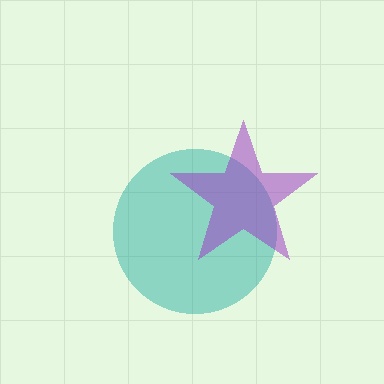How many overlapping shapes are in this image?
There are 2 overlapping shapes in the image.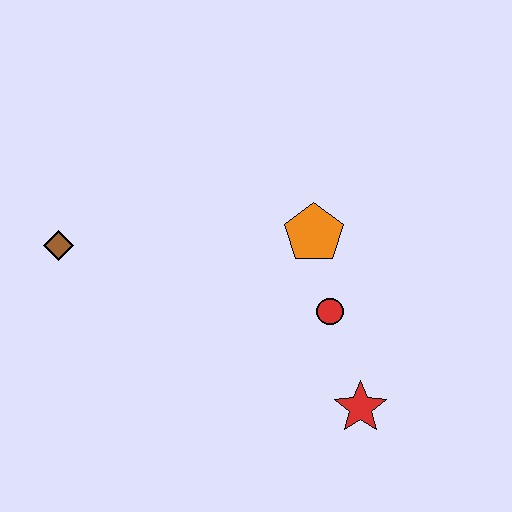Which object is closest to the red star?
The red circle is closest to the red star.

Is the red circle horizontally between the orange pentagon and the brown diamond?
No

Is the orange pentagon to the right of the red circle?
No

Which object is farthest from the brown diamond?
The red star is farthest from the brown diamond.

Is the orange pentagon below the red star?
No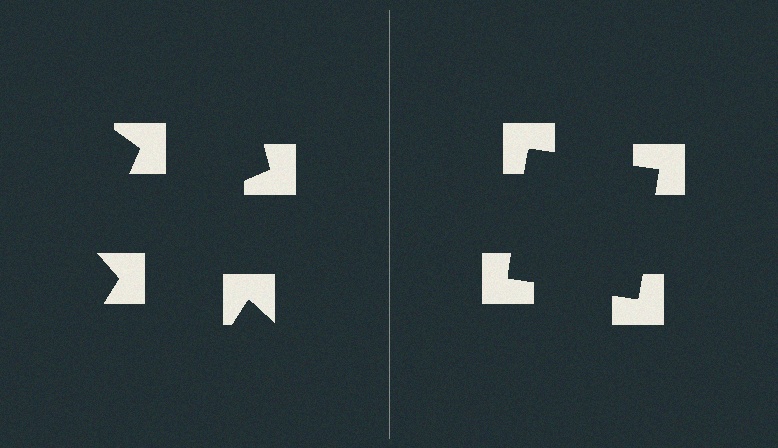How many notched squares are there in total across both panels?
8 — 4 on each side.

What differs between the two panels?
The notched squares are positioned identically on both sides; only the wedge orientations differ. On the right they align to a square; on the left they are misaligned.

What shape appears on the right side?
An illusory square.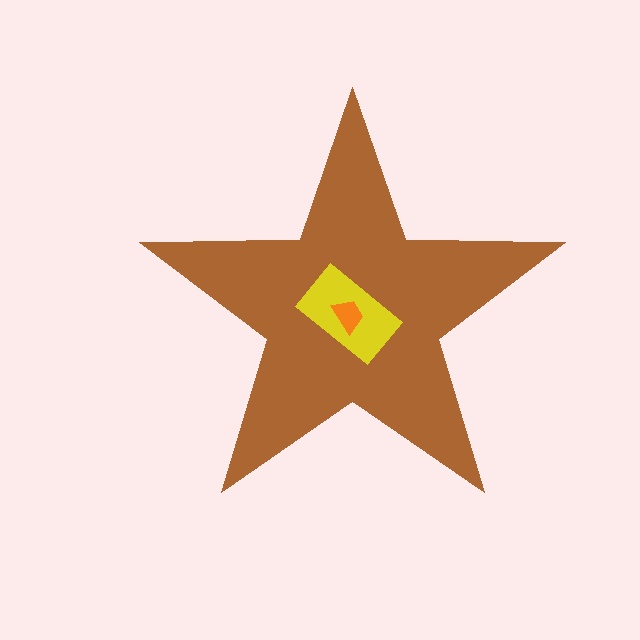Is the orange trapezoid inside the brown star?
Yes.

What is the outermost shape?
The brown star.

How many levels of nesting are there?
3.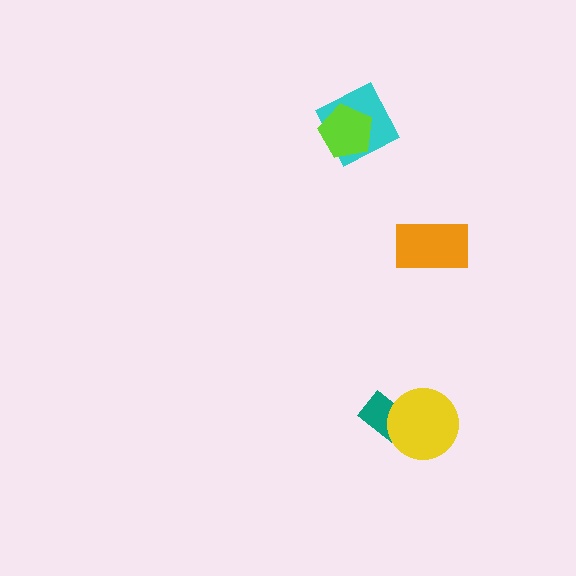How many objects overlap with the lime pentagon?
1 object overlaps with the lime pentagon.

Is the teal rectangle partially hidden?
Yes, it is partially covered by another shape.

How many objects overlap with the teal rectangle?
1 object overlaps with the teal rectangle.